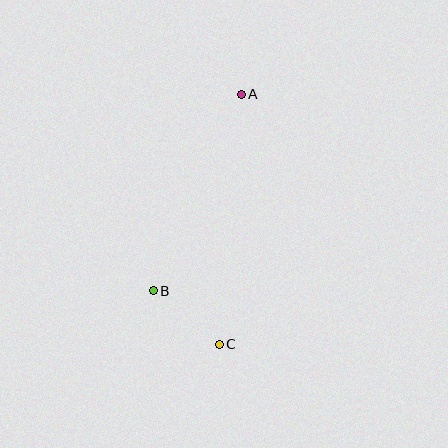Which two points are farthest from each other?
Points A and C are farthest from each other.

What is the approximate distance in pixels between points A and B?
The distance between A and B is approximately 216 pixels.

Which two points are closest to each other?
Points B and C are closest to each other.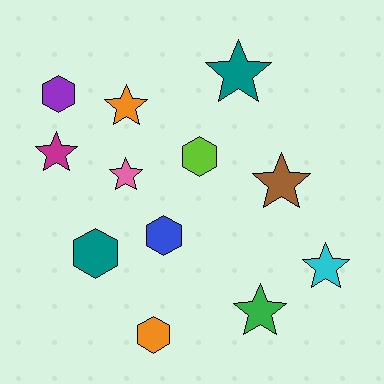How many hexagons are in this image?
There are 5 hexagons.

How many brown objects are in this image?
There is 1 brown object.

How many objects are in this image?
There are 12 objects.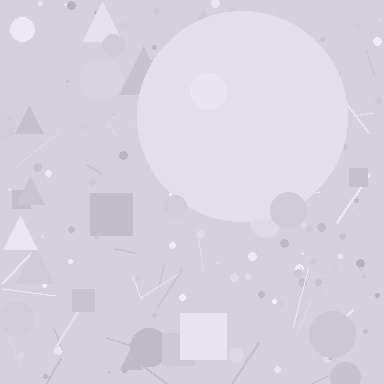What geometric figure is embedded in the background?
A circle is embedded in the background.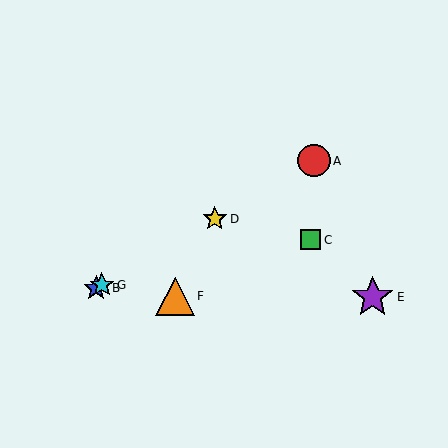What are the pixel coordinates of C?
Object C is at (310, 240).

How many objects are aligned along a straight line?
4 objects (A, B, D, G) are aligned along a straight line.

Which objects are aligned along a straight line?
Objects A, B, D, G are aligned along a straight line.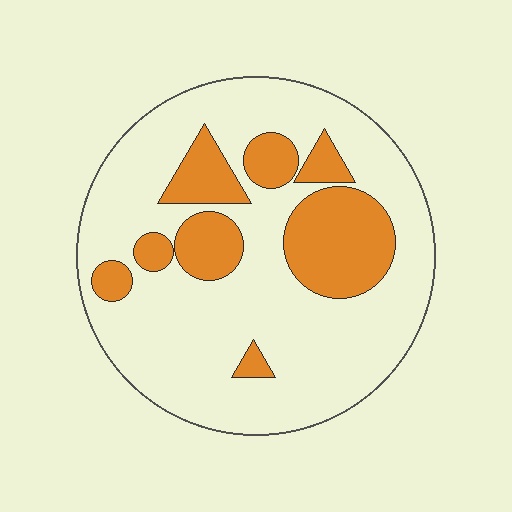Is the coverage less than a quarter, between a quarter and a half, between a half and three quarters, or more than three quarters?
Between a quarter and a half.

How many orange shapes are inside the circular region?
8.